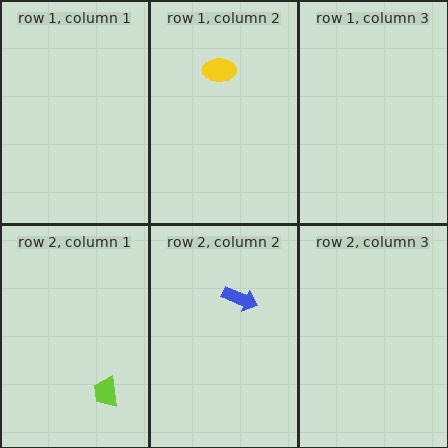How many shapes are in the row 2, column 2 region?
1.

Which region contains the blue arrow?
The row 2, column 2 region.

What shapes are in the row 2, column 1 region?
The lime trapezoid.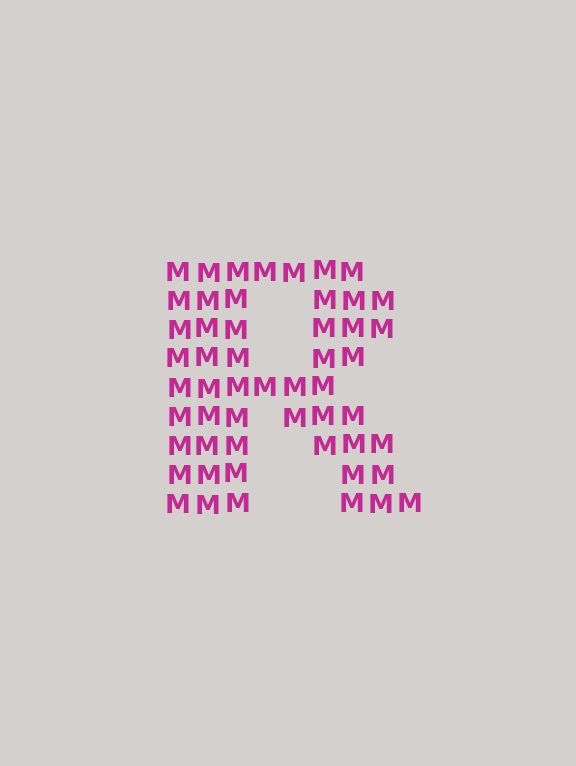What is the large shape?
The large shape is the letter R.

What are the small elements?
The small elements are letter M's.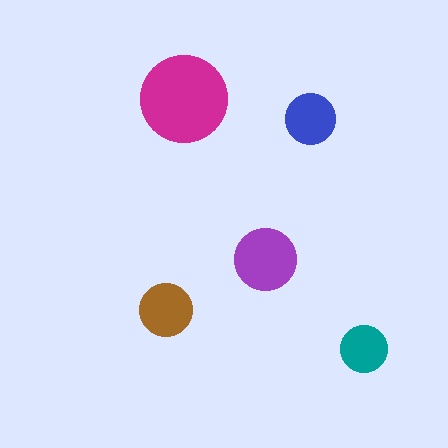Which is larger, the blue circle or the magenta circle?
The magenta one.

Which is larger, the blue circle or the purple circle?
The purple one.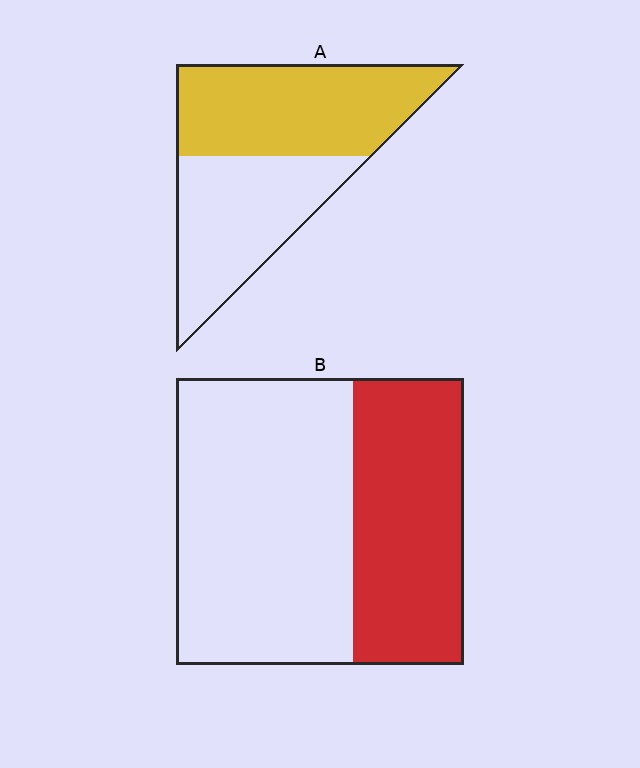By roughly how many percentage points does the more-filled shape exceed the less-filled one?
By roughly 15 percentage points (A over B).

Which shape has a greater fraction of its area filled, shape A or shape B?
Shape A.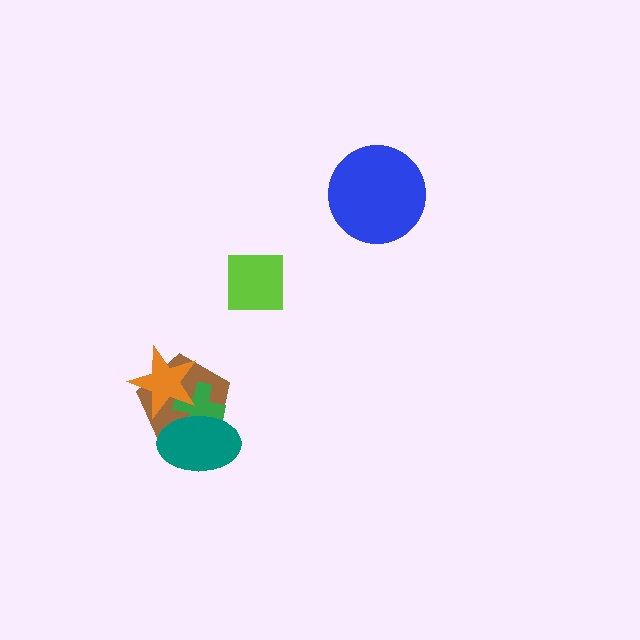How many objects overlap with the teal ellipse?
3 objects overlap with the teal ellipse.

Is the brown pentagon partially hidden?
Yes, it is partially covered by another shape.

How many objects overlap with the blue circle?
0 objects overlap with the blue circle.